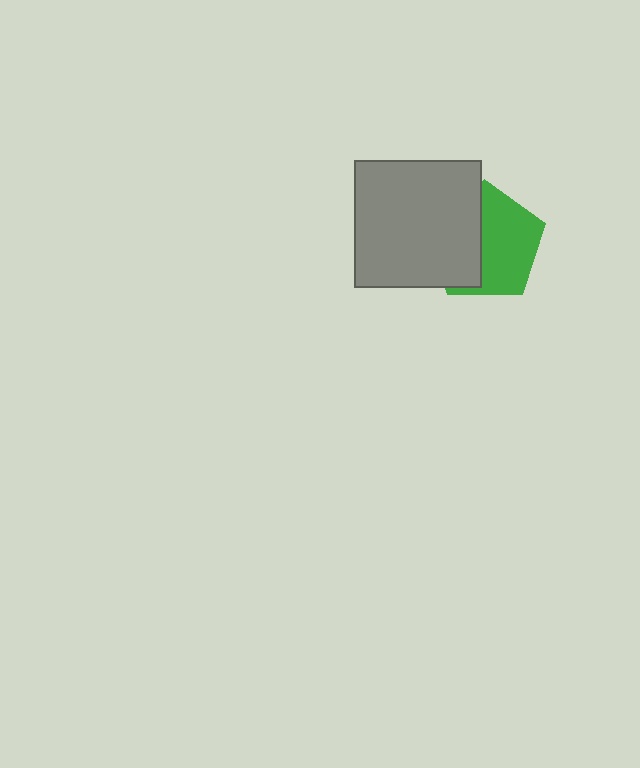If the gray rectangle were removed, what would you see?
You would see the complete green pentagon.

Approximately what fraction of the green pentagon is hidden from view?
Roughly 43% of the green pentagon is hidden behind the gray rectangle.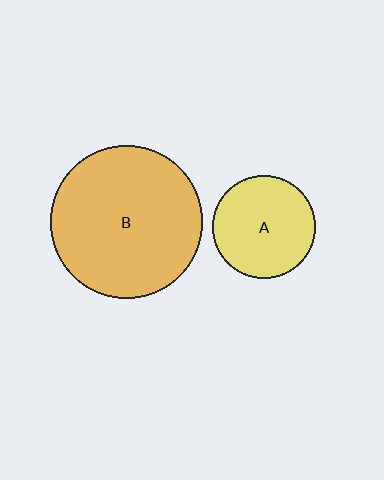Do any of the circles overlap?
No, none of the circles overlap.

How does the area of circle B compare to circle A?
Approximately 2.2 times.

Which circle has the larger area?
Circle B (orange).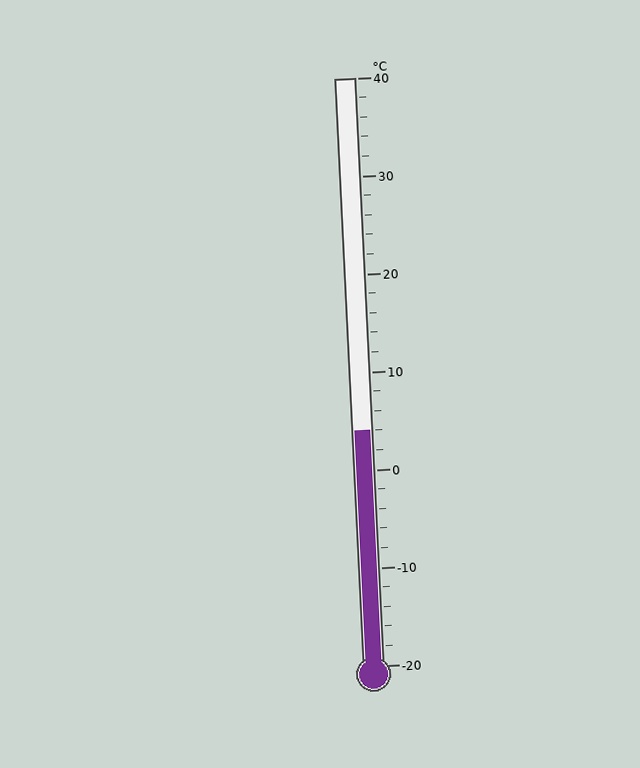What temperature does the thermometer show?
The thermometer shows approximately 4°C.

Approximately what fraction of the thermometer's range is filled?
The thermometer is filled to approximately 40% of its range.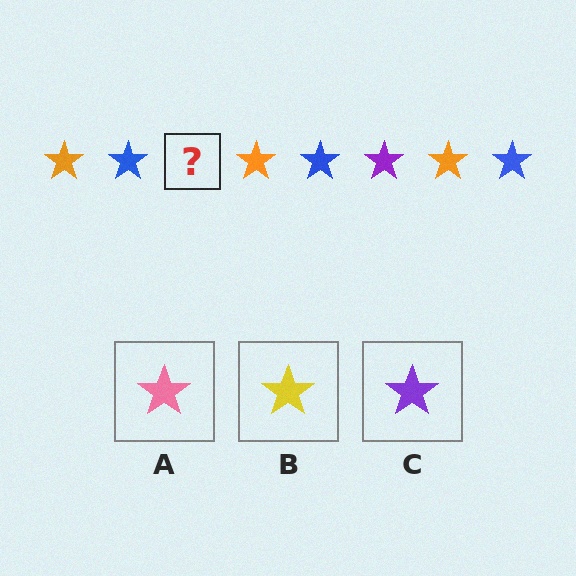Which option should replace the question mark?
Option C.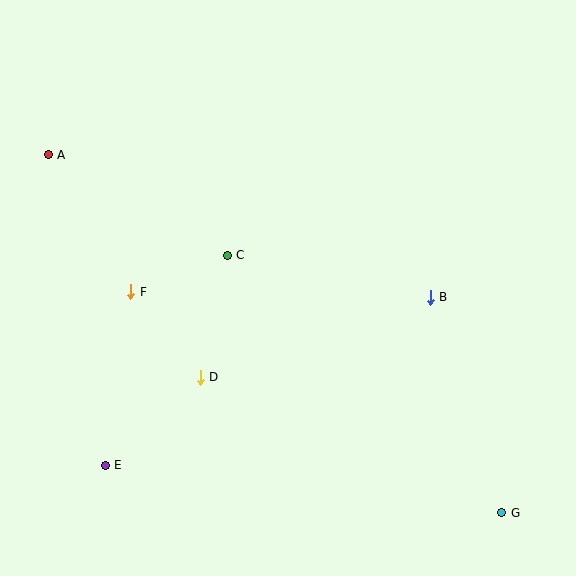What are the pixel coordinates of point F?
Point F is at (131, 292).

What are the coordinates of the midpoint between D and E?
The midpoint between D and E is at (153, 421).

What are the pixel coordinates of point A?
Point A is at (48, 155).